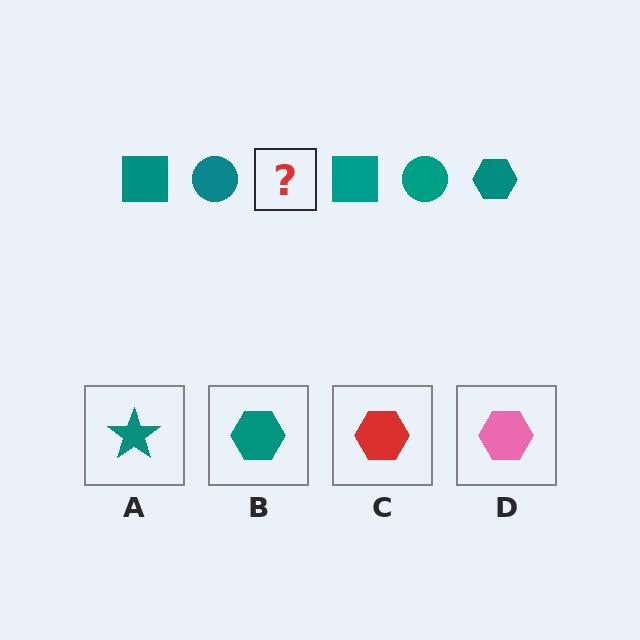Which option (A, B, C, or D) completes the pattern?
B.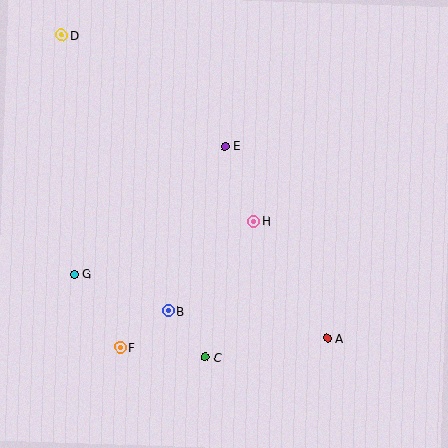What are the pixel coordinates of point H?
Point H is at (254, 221).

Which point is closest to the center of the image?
Point H at (254, 221) is closest to the center.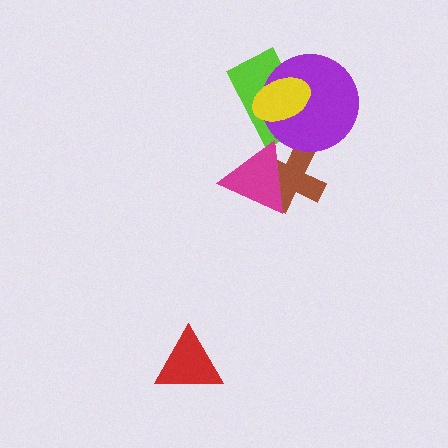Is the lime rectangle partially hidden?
Yes, it is partially covered by another shape.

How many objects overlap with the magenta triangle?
1 object overlaps with the magenta triangle.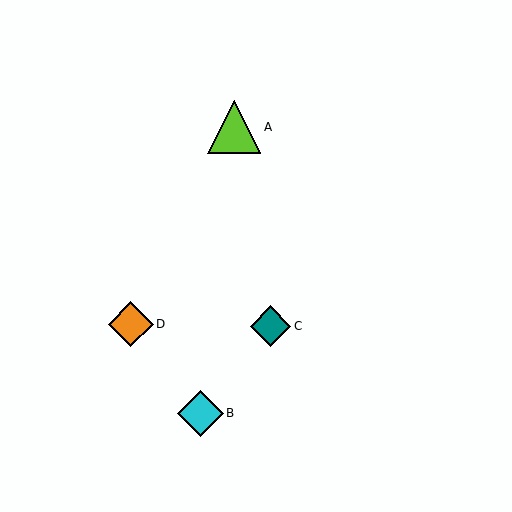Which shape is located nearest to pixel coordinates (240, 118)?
The lime triangle (labeled A) at (234, 127) is nearest to that location.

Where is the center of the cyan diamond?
The center of the cyan diamond is at (200, 413).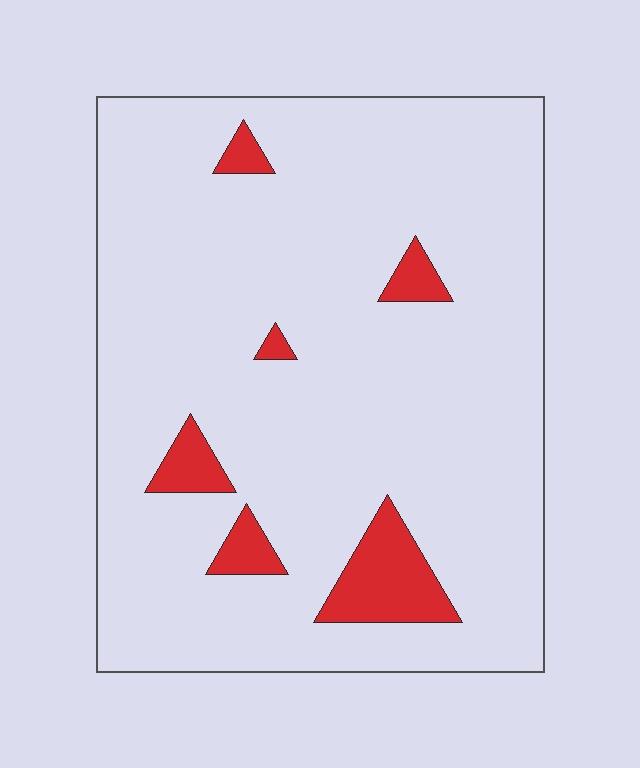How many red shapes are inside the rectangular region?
6.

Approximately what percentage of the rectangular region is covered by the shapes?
Approximately 10%.